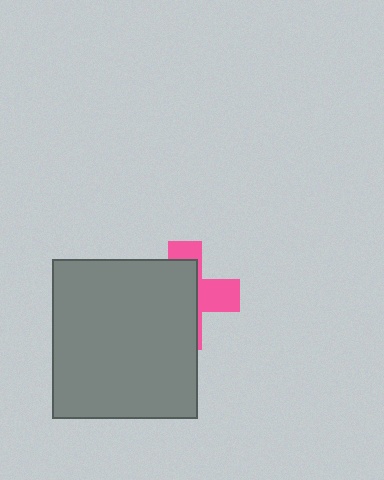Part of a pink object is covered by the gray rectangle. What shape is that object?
It is a cross.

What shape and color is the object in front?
The object in front is a gray rectangle.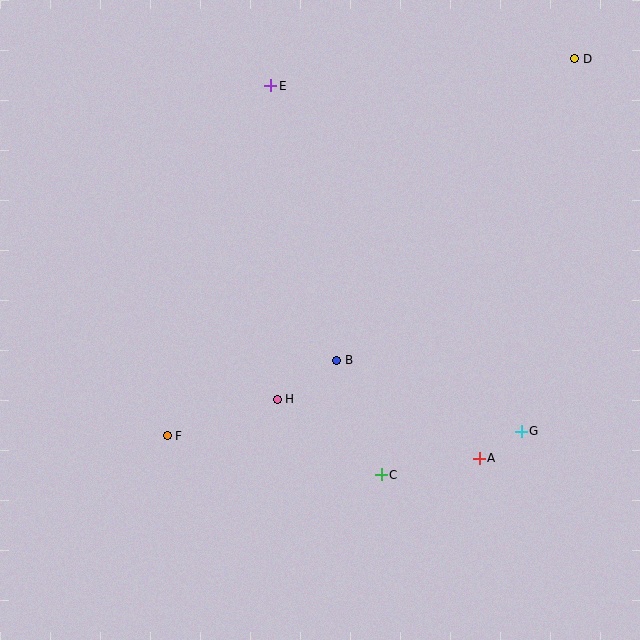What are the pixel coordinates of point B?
Point B is at (337, 360).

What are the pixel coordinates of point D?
Point D is at (575, 59).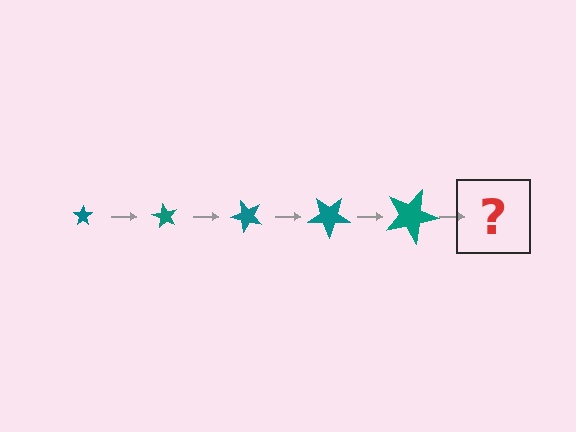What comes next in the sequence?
The next element should be a star, larger than the previous one and rotated 300 degrees from the start.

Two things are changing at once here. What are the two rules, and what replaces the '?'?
The two rules are that the star grows larger each step and it rotates 60 degrees each step. The '?' should be a star, larger than the previous one and rotated 300 degrees from the start.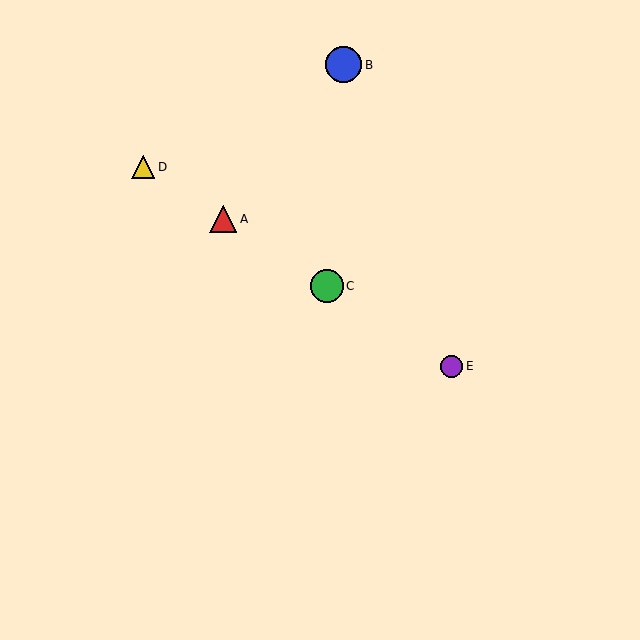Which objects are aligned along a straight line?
Objects A, C, D, E are aligned along a straight line.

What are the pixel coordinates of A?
Object A is at (223, 219).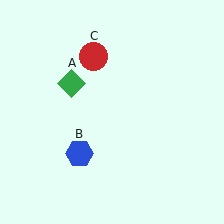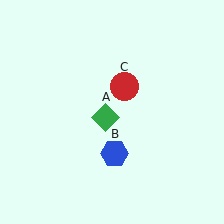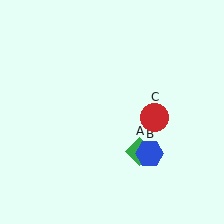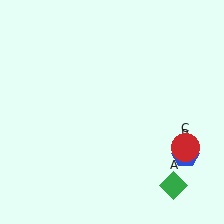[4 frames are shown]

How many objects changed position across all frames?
3 objects changed position: green diamond (object A), blue hexagon (object B), red circle (object C).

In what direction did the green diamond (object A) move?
The green diamond (object A) moved down and to the right.